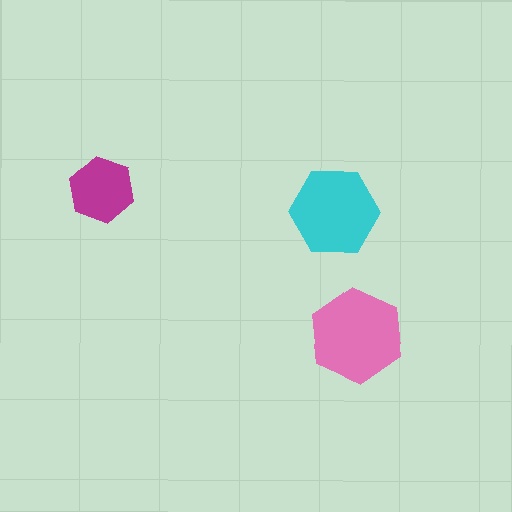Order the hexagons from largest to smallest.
the pink one, the cyan one, the magenta one.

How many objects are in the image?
There are 3 objects in the image.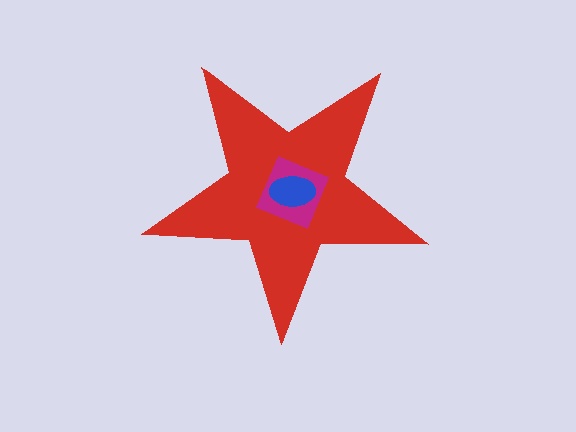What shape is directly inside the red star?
The magenta diamond.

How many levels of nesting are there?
3.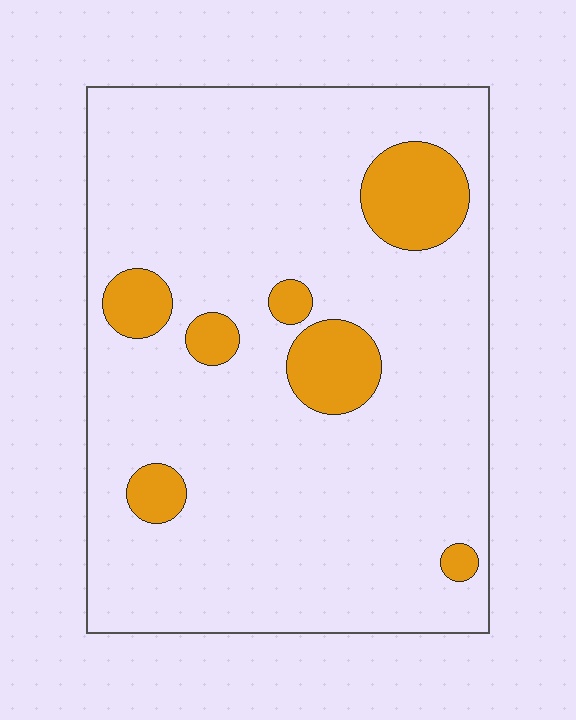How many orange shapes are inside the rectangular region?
7.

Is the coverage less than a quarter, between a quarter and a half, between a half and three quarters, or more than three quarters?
Less than a quarter.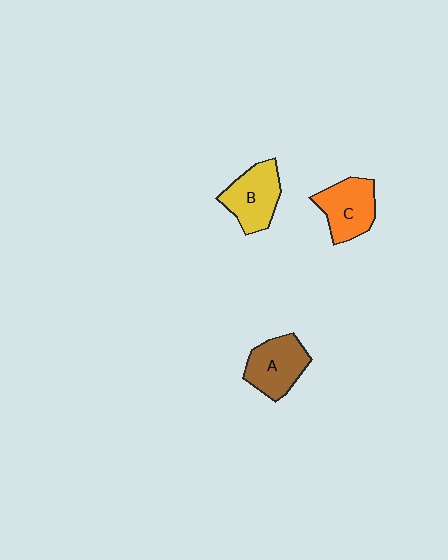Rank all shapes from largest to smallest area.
From largest to smallest: B (yellow), A (brown), C (orange).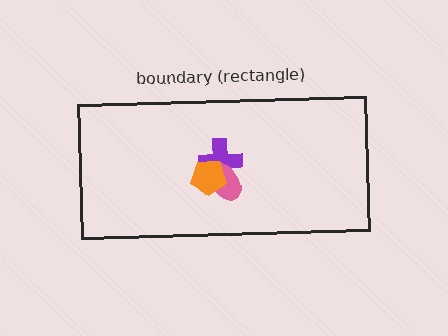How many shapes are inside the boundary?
3 inside, 0 outside.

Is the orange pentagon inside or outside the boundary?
Inside.